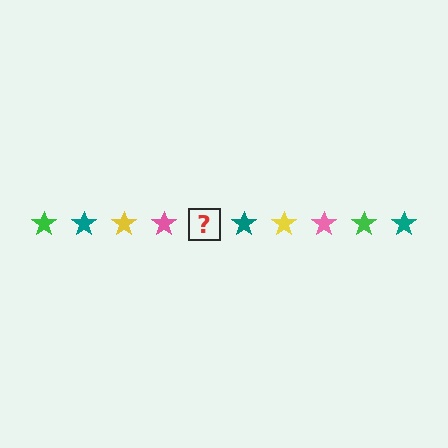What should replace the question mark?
The question mark should be replaced with a green star.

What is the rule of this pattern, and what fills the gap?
The rule is that the pattern cycles through green, teal, yellow, pink stars. The gap should be filled with a green star.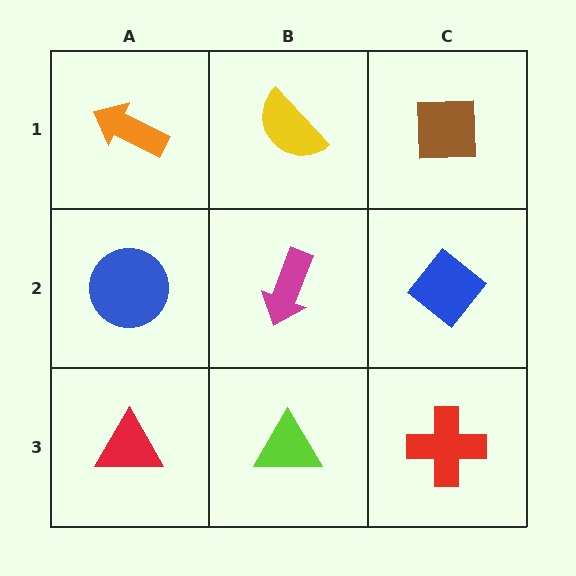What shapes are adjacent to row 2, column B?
A yellow semicircle (row 1, column B), a lime triangle (row 3, column B), a blue circle (row 2, column A), a blue diamond (row 2, column C).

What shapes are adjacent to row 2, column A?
An orange arrow (row 1, column A), a red triangle (row 3, column A), a magenta arrow (row 2, column B).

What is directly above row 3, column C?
A blue diamond.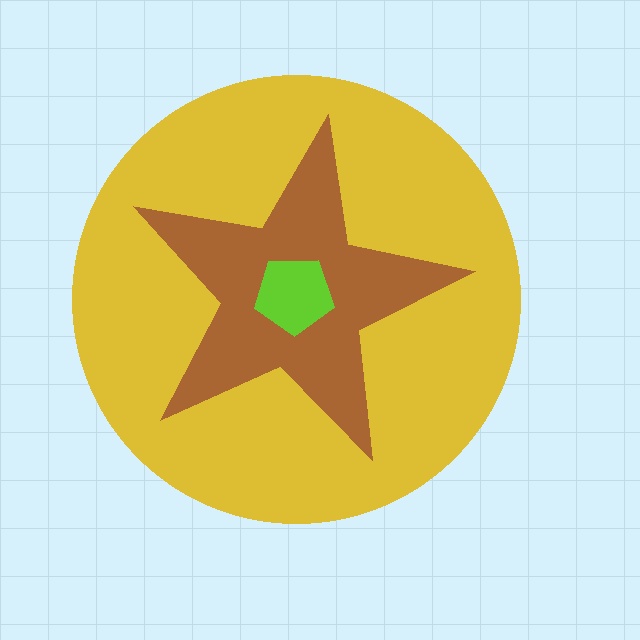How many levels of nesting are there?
3.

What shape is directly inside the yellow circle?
The brown star.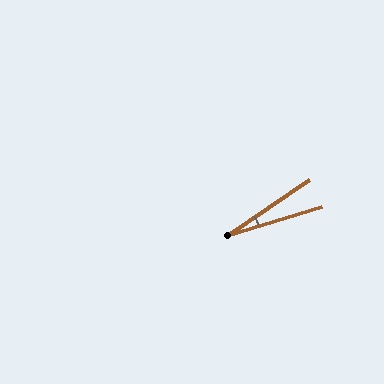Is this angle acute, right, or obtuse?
It is acute.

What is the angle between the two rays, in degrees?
Approximately 17 degrees.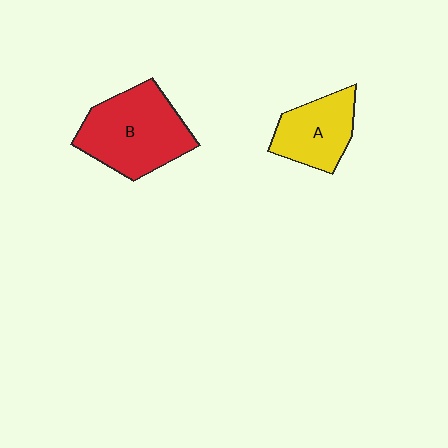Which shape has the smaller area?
Shape A (yellow).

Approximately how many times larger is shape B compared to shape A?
Approximately 1.6 times.